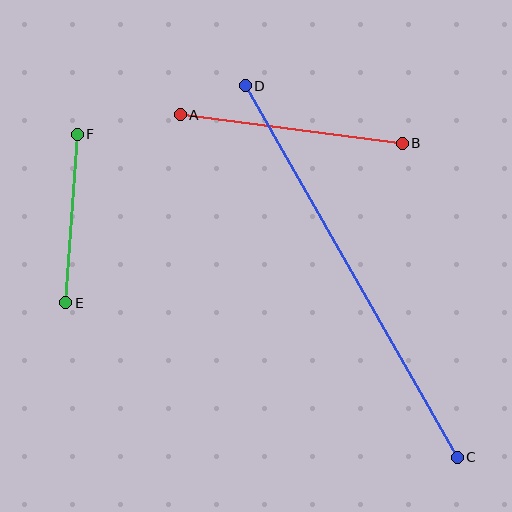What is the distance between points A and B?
The distance is approximately 224 pixels.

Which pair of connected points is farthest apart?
Points C and D are farthest apart.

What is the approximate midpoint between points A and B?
The midpoint is at approximately (291, 129) pixels.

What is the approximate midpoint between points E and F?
The midpoint is at approximately (71, 218) pixels.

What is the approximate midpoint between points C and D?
The midpoint is at approximately (351, 272) pixels.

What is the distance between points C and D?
The distance is approximately 428 pixels.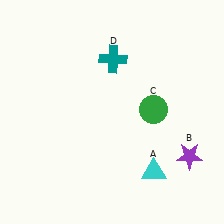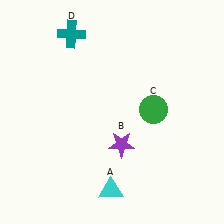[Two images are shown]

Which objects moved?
The objects that moved are: the cyan triangle (A), the purple star (B), the teal cross (D).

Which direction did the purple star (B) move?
The purple star (B) moved left.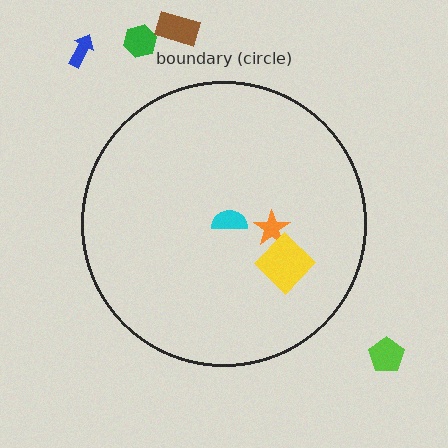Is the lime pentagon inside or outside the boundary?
Outside.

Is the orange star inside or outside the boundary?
Inside.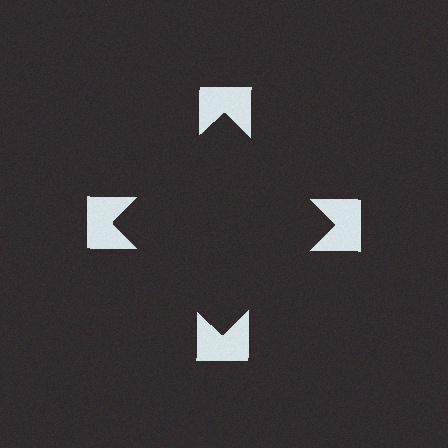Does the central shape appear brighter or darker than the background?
It typically appears slightly darker than the background, even though no actual brightness change is drawn.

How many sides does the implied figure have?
4 sides.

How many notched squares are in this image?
There are 4 — one at each vertex of the illusory square.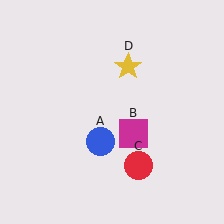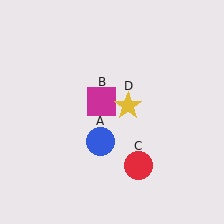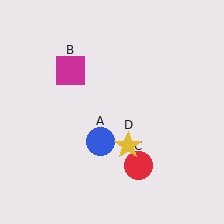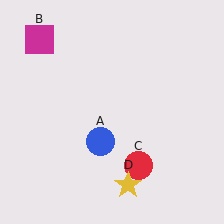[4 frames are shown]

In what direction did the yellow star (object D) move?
The yellow star (object D) moved down.